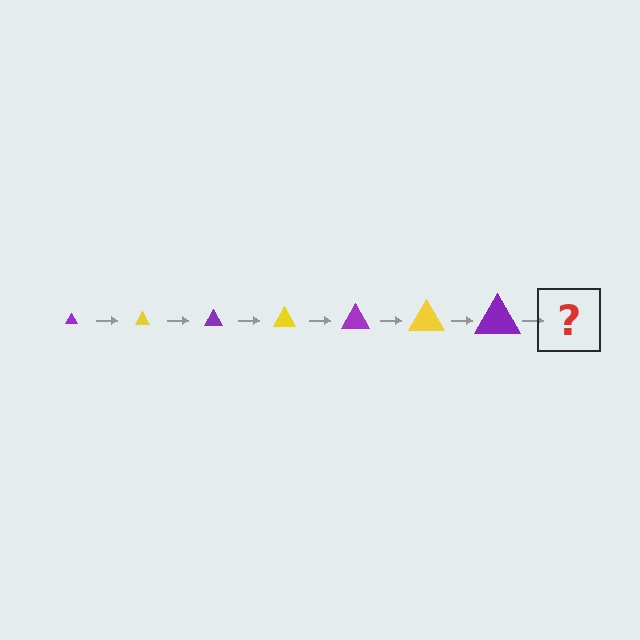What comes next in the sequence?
The next element should be a yellow triangle, larger than the previous one.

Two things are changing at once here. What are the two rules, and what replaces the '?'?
The two rules are that the triangle grows larger each step and the color cycles through purple and yellow. The '?' should be a yellow triangle, larger than the previous one.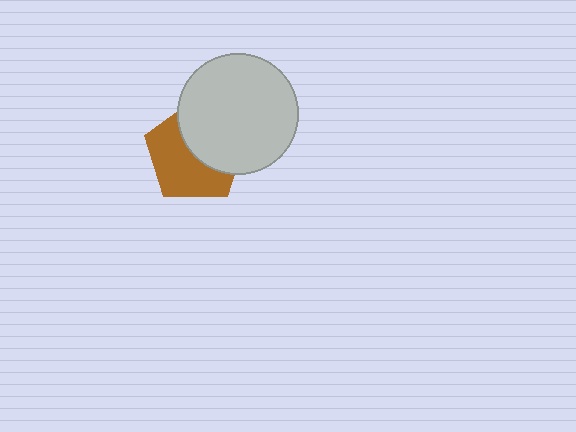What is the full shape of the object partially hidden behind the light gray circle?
The partially hidden object is a brown pentagon.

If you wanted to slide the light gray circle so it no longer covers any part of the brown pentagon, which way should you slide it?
Slide it toward the upper-right — that is the most direct way to separate the two shapes.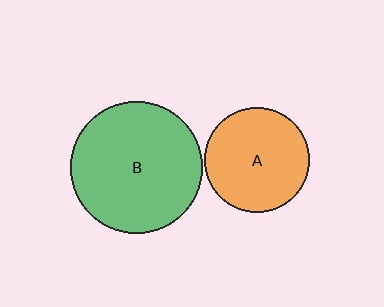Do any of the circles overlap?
No, none of the circles overlap.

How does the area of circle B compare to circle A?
Approximately 1.6 times.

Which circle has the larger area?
Circle B (green).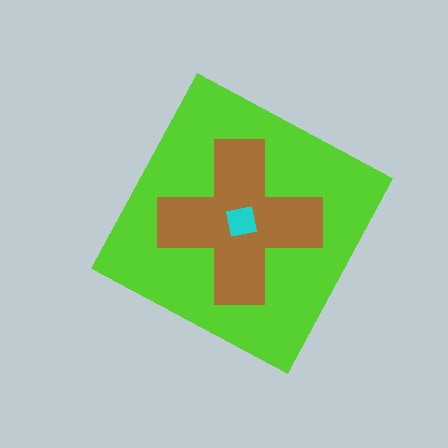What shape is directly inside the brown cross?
The cyan square.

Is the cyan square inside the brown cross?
Yes.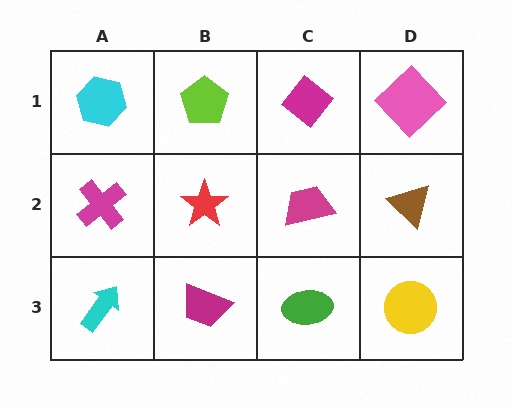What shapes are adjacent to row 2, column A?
A cyan hexagon (row 1, column A), a cyan arrow (row 3, column A), a red star (row 2, column B).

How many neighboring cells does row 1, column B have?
3.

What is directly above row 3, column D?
A brown triangle.